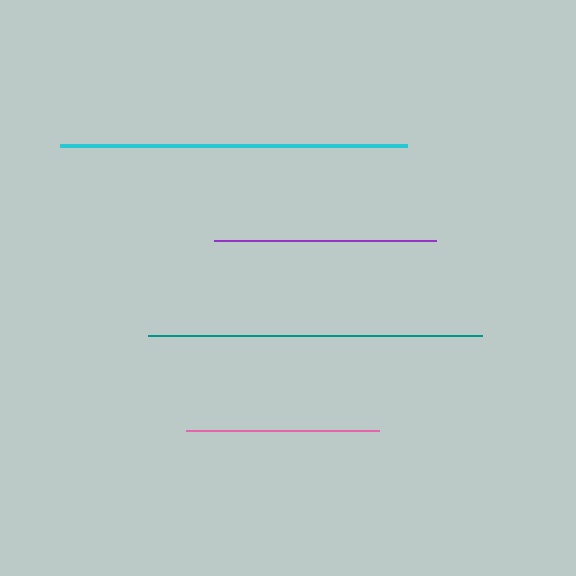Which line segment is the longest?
The cyan line is the longest at approximately 346 pixels.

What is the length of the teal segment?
The teal segment is approximately 334 pixels long.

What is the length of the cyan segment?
The cyan segment is approximately 346 pixels long.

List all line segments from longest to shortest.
From longest to shortest: cyan, teal, purple, pink.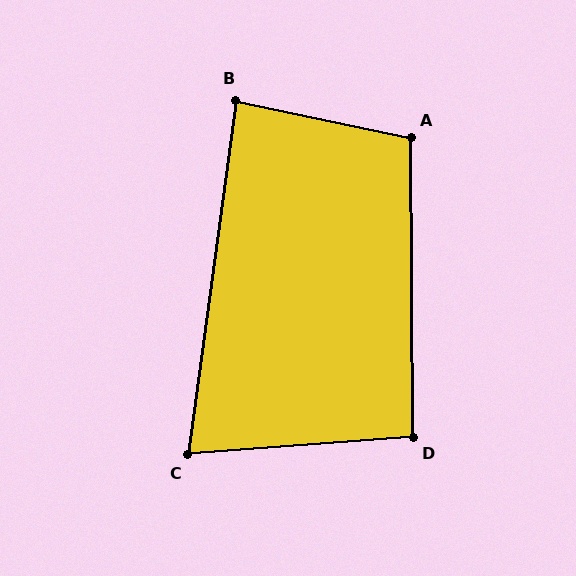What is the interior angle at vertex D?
Approximately 94 degrees (approximately right).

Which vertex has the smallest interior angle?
C, at approximately 78 degrees.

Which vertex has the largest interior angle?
A, at approximately 102 degrees.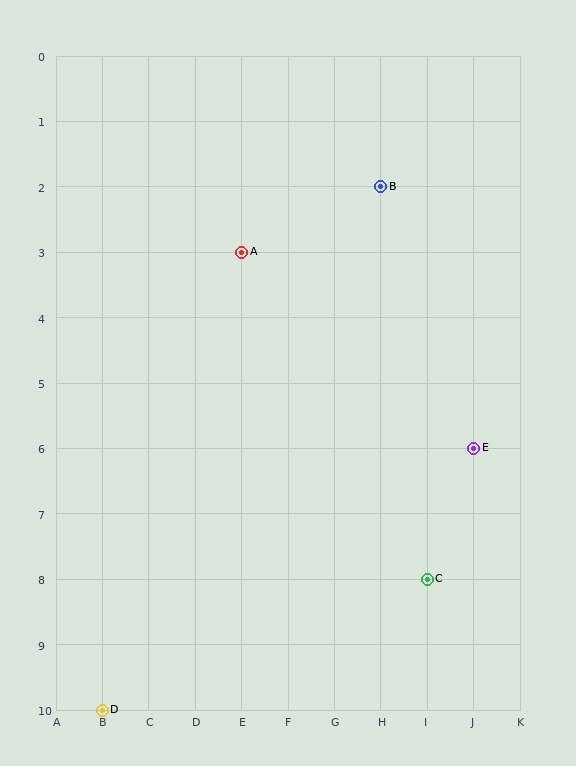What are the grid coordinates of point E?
Point E is at grid coordinates (J, 6).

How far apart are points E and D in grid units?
Points E and D are 8 columns and 4 rows apart (about 8.9 grid units diagonally).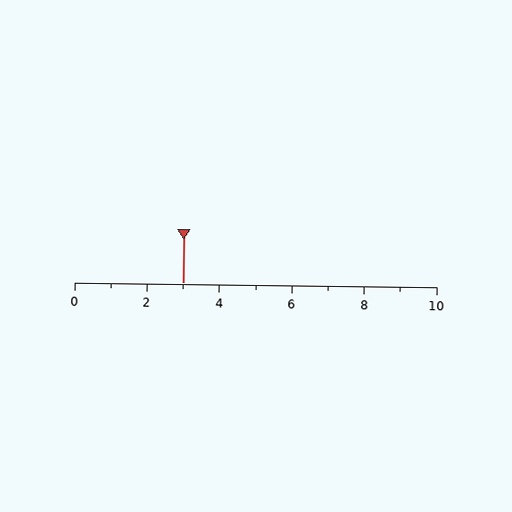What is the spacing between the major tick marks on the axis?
The major ticks are spaced 2 apart.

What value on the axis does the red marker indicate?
The marker indicates approximately 3.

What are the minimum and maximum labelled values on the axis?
The axis runs from 0 to 10.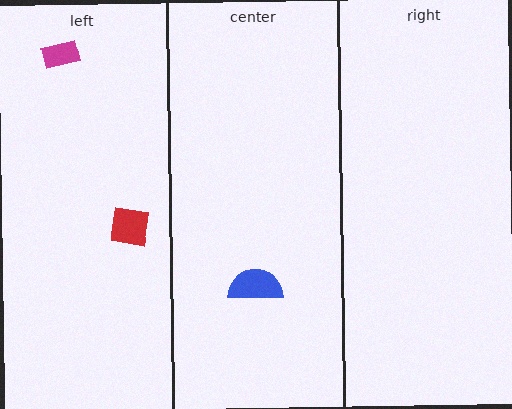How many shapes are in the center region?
1.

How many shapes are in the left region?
2.